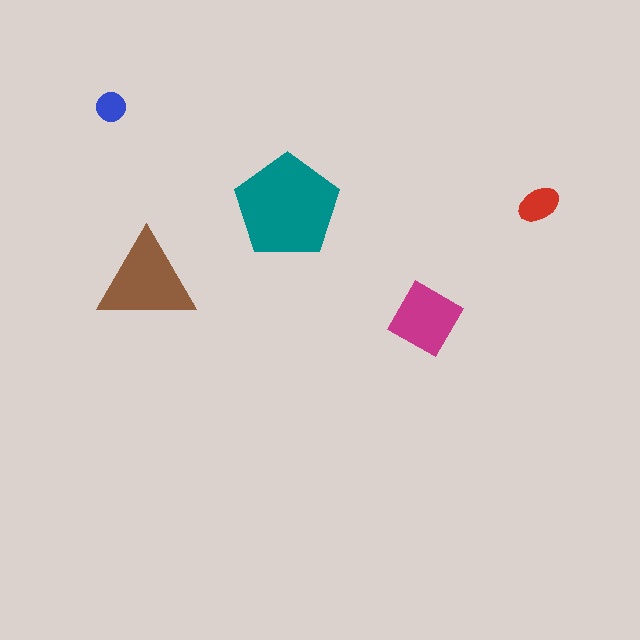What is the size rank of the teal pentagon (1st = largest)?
1st.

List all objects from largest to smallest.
The teal pentagon, the brown triangle, the magenta diamond, the red ellipse, the blue circle.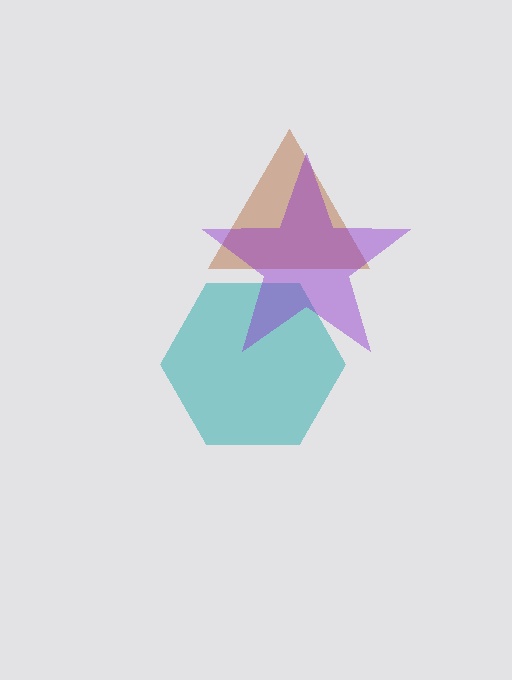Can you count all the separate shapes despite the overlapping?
Yes, there are 3 separate shapes.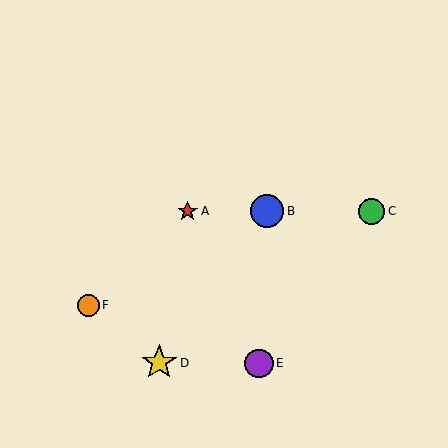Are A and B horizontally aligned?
Yes, both are at y≈211.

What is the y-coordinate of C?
Object C is at y≈211.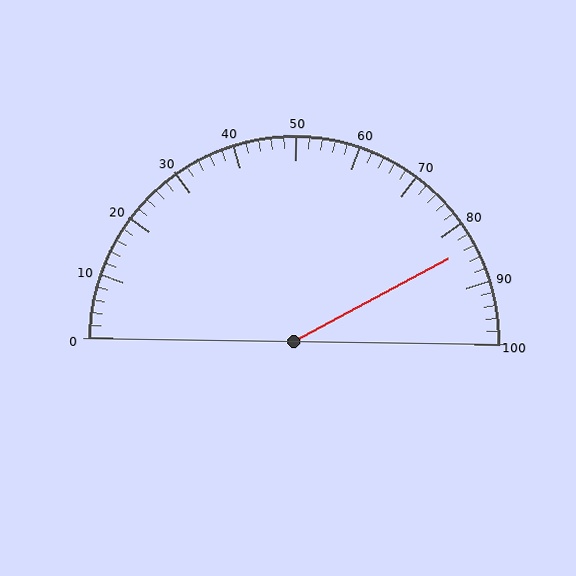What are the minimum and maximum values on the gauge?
The gauge ranges from 0 to 100.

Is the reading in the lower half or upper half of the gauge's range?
The reading is in the upper half of the range (0 to 100).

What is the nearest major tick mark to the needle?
The nearest major tick mark is 80.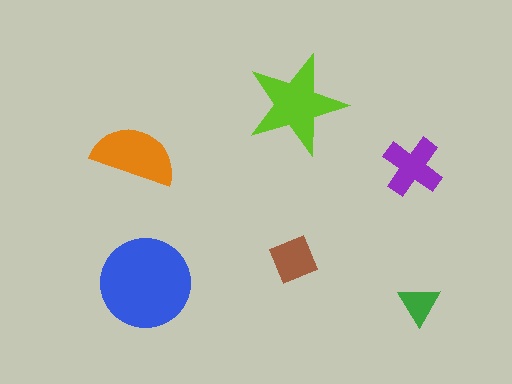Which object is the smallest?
The green triangle.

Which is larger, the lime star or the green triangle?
The lime star.